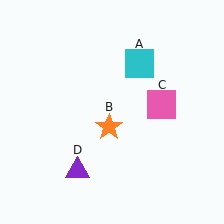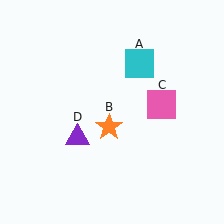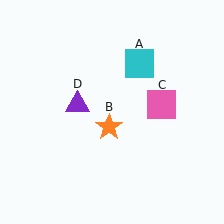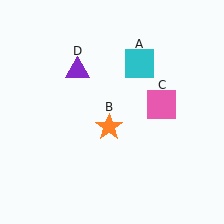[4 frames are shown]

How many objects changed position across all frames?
1 object changed position: purple triangle (object D).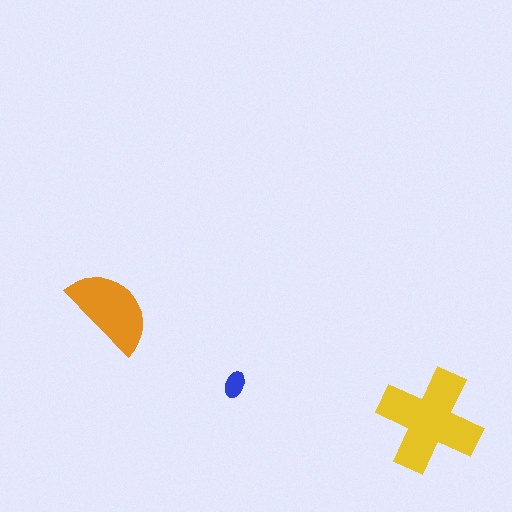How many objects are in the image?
There are 3 objects in the image.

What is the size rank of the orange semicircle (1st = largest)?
2nd.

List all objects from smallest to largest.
The blue ellipse, the orange semicircle, the yellow cross.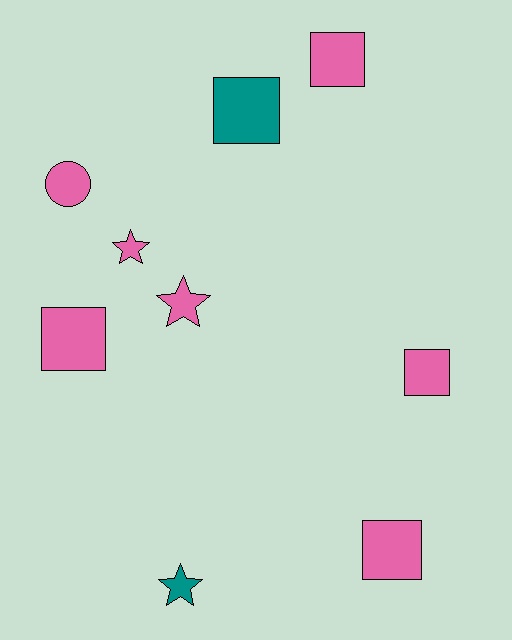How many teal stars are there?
There is 1 teal star.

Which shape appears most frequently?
Square, with 5 objects.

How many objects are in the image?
There are 9 objects.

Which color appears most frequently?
Pink, with 7 objects.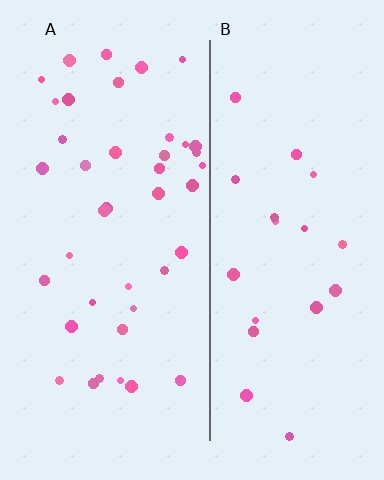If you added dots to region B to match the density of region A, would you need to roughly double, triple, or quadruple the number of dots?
Approximately double.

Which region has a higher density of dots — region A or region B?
A (the left).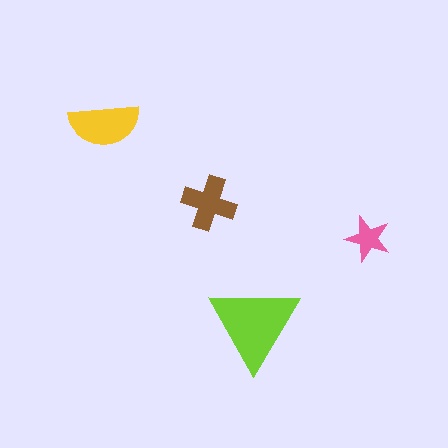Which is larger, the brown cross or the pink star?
The brown cross.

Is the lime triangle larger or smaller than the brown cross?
Larger.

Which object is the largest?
The lime triangle.